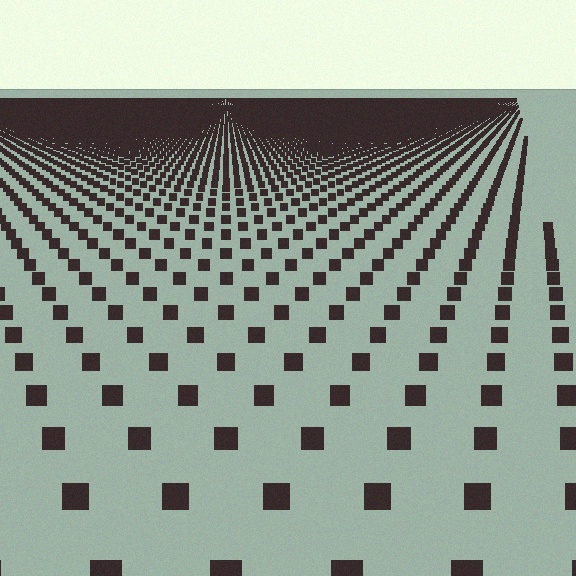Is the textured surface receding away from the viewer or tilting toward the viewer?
The surface is receding away from the viewer. Texture elements get smaller and denser toward the top.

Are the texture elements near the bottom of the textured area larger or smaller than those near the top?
Larger. Near the bottom, elements are closer to the viewer and appear at a bigger on-screen size.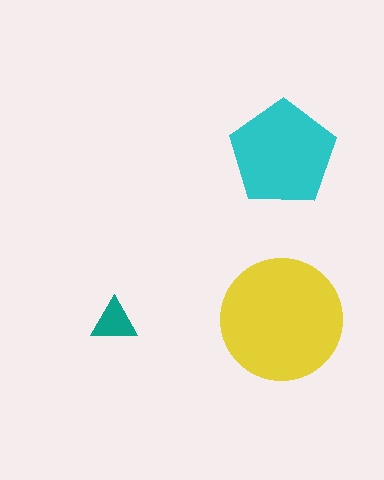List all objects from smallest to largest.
The teal triangle, the cyan pentagon, the yellow circle.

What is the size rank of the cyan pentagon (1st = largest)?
2nd.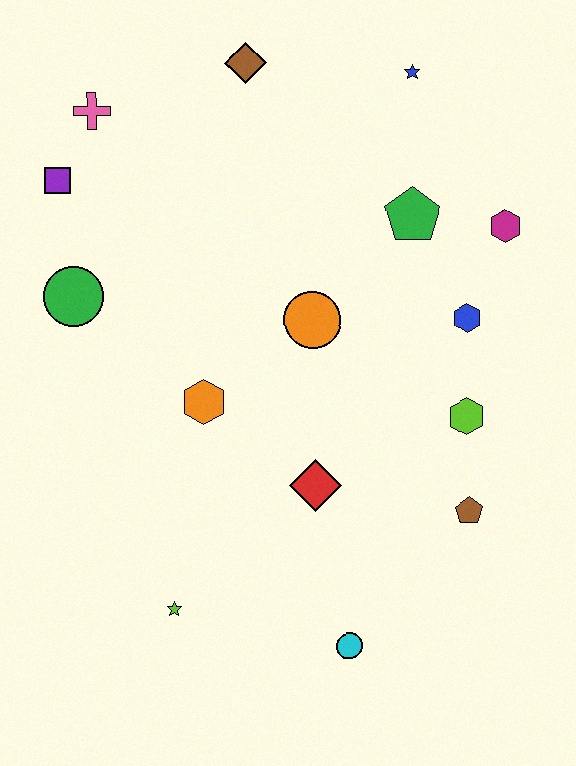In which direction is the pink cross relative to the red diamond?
The pink cross is above the red diamond.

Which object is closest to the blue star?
The green pentagon is closest to the blue star.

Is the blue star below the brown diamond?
Yes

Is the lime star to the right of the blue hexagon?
No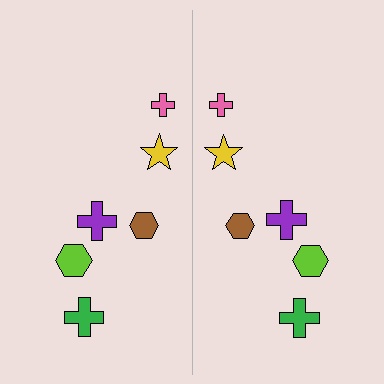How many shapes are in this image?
There are 12 shapes in this image.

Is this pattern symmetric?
Yes, this pattern has bilateral (reflection) symmetry.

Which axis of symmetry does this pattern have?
The pattern has a vertical axis of symmetry running through the center of the image.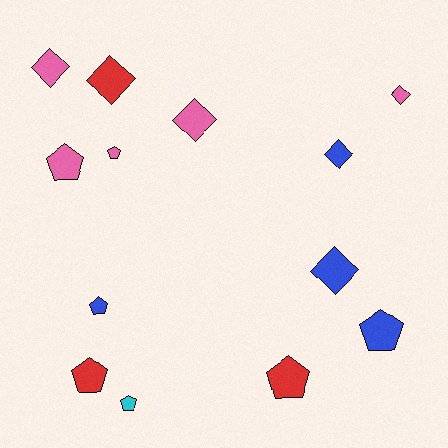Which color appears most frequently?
Pink, with 5 objects.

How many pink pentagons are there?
There are 2 pink pentagons.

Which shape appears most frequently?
Pentagon, with 7 objects.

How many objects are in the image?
There are 13 objects.